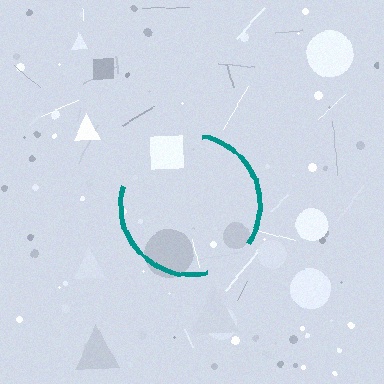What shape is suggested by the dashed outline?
The dashed outline suggests a circle.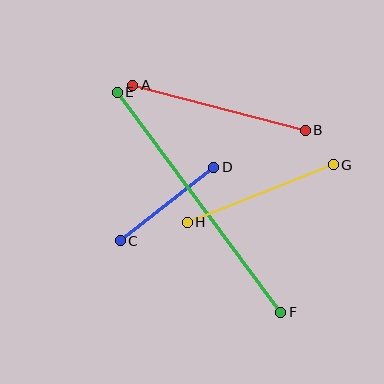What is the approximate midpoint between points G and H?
The midpoint is at approximately (260, 193) pixels.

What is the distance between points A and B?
The distance is approximately 178 pixels.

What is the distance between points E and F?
The distance is approximately 274 pixels.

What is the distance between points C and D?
The distance is approximately 119 pixels.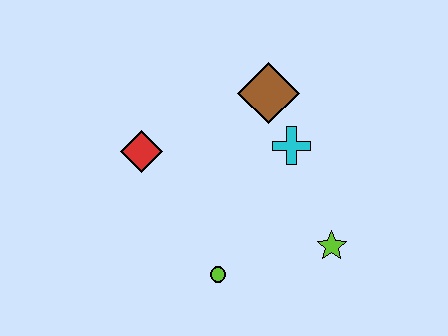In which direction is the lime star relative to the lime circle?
The lime star is to the right of the lime circle.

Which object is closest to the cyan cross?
The brown diamond is closest to the cyan cross.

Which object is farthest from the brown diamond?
The lime circle is farthest from the brown diamond.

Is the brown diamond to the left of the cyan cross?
Yes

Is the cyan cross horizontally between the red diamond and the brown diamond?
No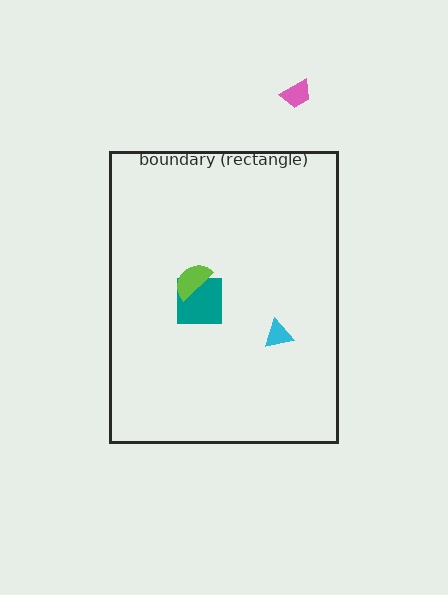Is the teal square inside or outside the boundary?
Inside.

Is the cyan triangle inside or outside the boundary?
Inside.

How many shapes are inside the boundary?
3 inside, 1 outside.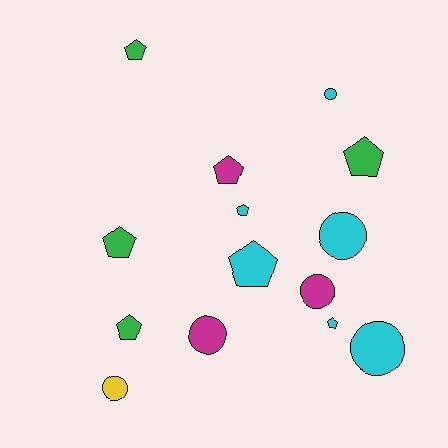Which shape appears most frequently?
Pentagon, with 8 objects.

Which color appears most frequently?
Cyan, with 6 objects.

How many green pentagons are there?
There are 4 green pentagons.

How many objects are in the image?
There are 14 objects.